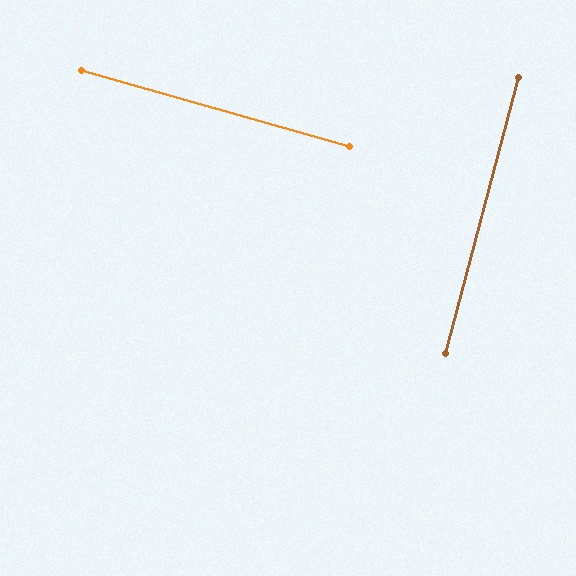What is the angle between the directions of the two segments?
Approximately 89 degrees.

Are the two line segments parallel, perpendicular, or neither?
Perpendicular — they meet at approximately 89°.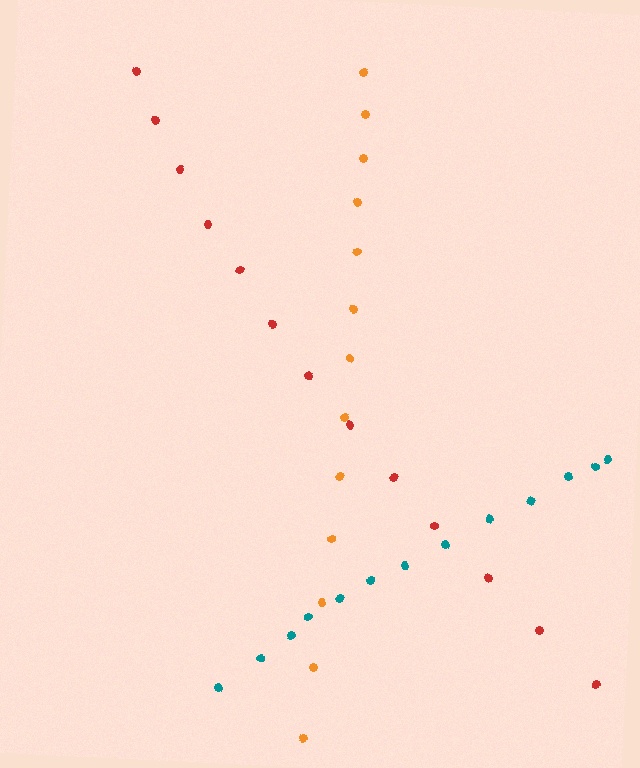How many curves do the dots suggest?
There are 3 distinct paths.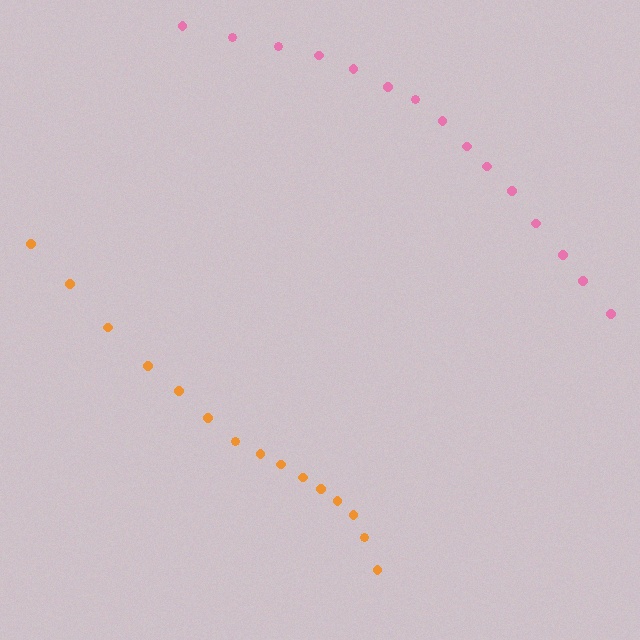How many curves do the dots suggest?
There are 2 distinct paths.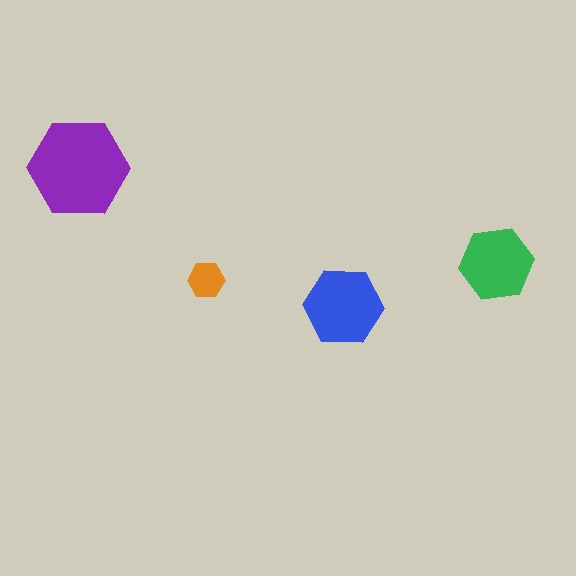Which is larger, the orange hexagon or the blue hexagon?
The blue one.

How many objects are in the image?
There are 4 objects in the image.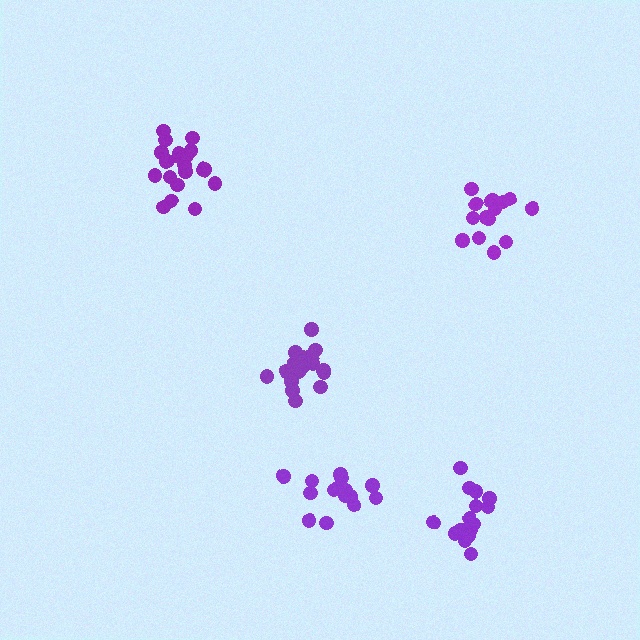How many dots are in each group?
Group 1: 15 dots, Group 2: 17 dots, Group 3: 21 dots, Group 4: 21 dots, Group 5: 15 dots (89 total).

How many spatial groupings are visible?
There are 5 spatial groupings.